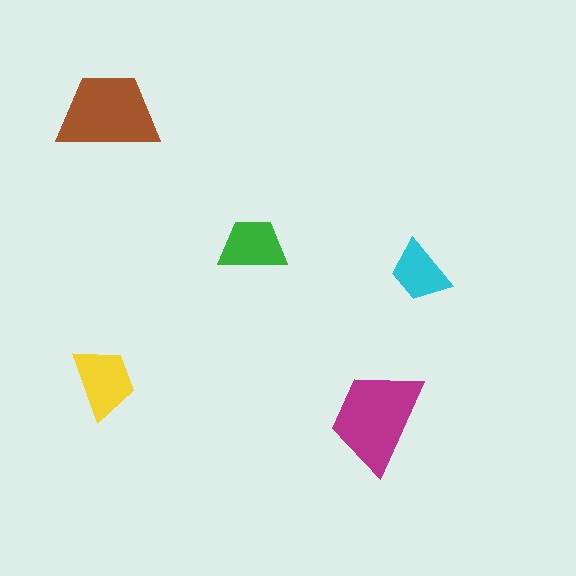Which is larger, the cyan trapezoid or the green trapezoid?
The green one.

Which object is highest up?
The brown trapezoid is topmost.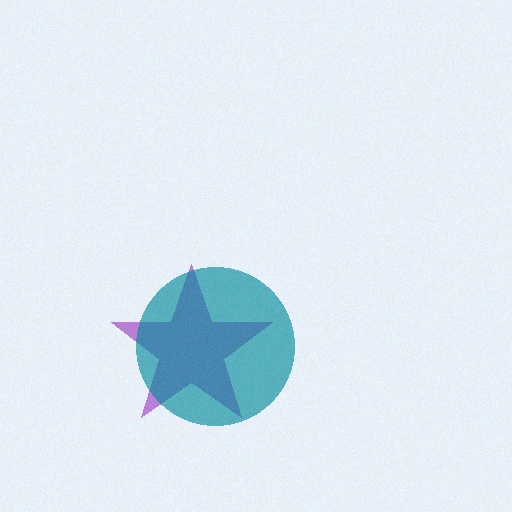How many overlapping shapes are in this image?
There are 2 overlapping shapes in the image.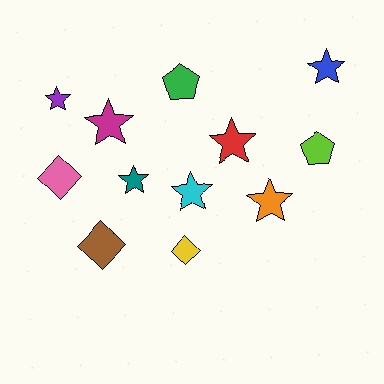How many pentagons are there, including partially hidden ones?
There are 2 pentagons.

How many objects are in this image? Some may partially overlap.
There are 12 objects.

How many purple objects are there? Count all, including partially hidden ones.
There is 1 purple object.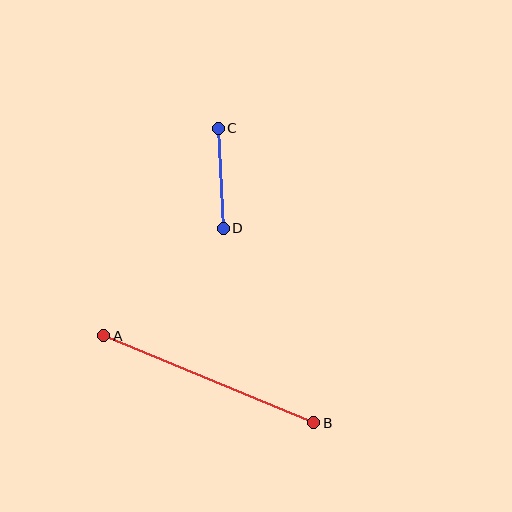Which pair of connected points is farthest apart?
Points A and B are farthest apart.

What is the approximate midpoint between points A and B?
The midpoint is at approximately (209, 379) pixels.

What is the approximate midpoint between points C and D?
The midpoint is at approximately (221, 178) pixels.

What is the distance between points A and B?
The distance is approximately 228 pixels.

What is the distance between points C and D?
The distance is approximately 100 pixels.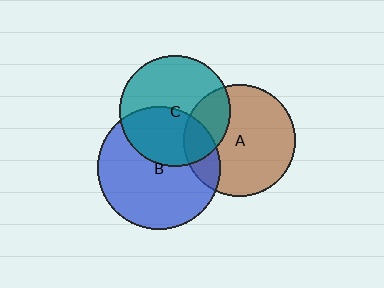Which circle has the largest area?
Circle B (blue).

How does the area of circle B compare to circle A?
Approximately 1.2 times.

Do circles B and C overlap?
Yes.